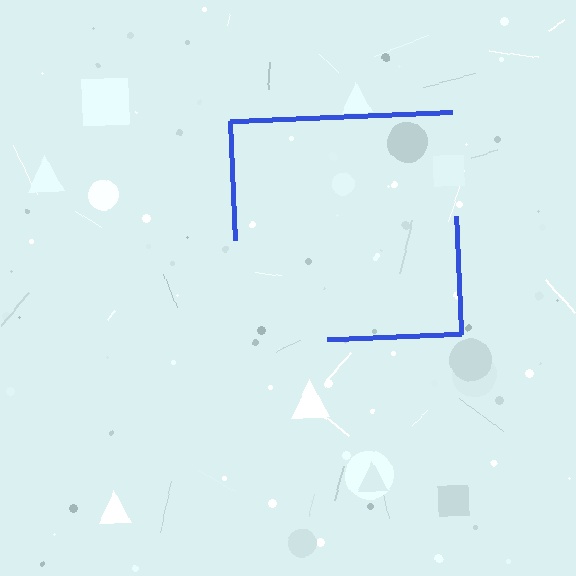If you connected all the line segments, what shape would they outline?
They would outline a square.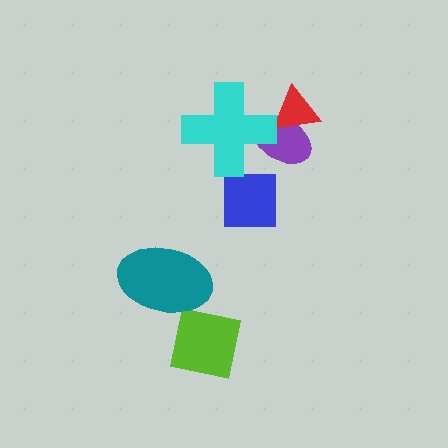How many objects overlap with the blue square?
0 objects overlap with the blue square.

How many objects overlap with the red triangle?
1 object overlaps with the red triangle.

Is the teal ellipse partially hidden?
No, no other shape covers it.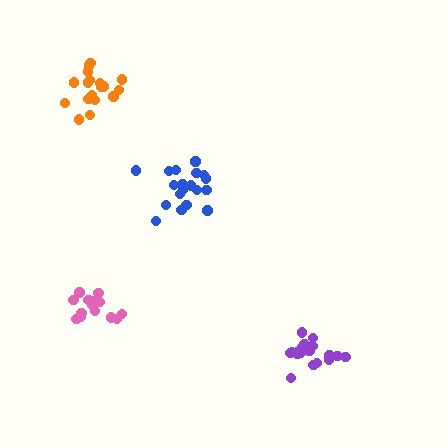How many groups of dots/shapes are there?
There are 4 groups.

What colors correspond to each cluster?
The clusters are colored: purple, blue, orange, pink.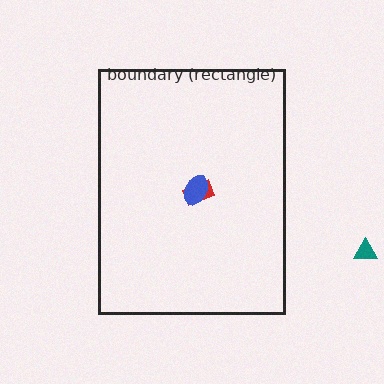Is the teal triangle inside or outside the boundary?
Outside.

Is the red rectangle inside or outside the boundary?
Inside.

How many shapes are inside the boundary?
2 inside, 1 outside.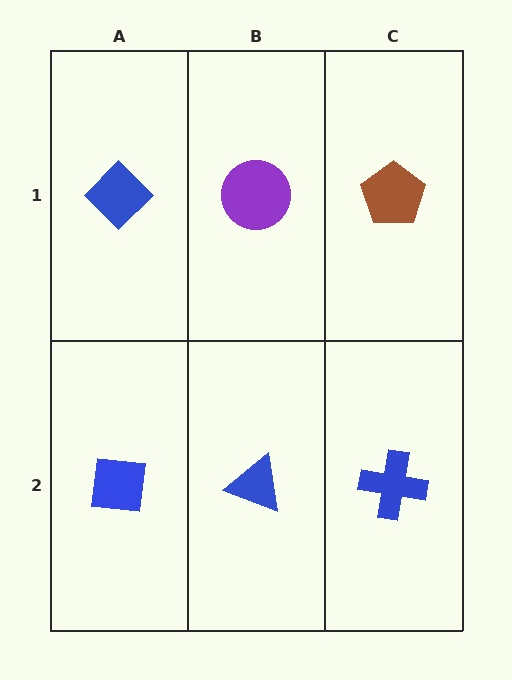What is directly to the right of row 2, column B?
A blue cross.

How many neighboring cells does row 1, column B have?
3.